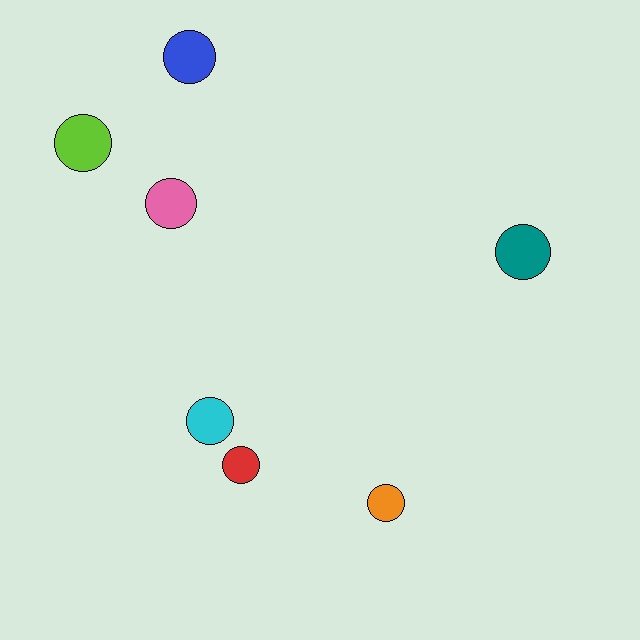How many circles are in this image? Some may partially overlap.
There are 7 circles.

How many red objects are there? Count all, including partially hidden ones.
There is 1 red object.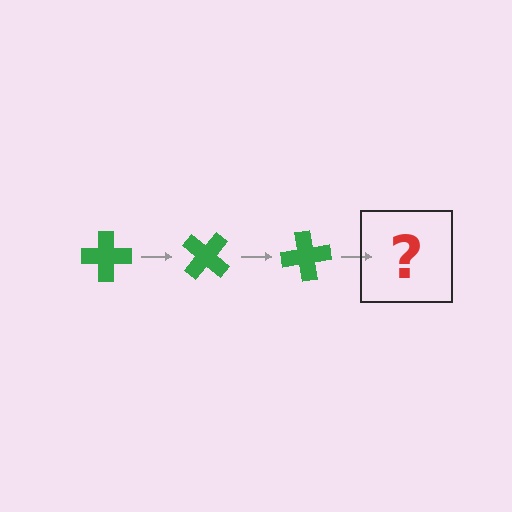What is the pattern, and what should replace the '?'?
The pattern is that the cross rotates 40 degrees each step. The '?' should be a green cross rotated 120 degrees.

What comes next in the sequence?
The next element should be a green cross rotated 120 degrees.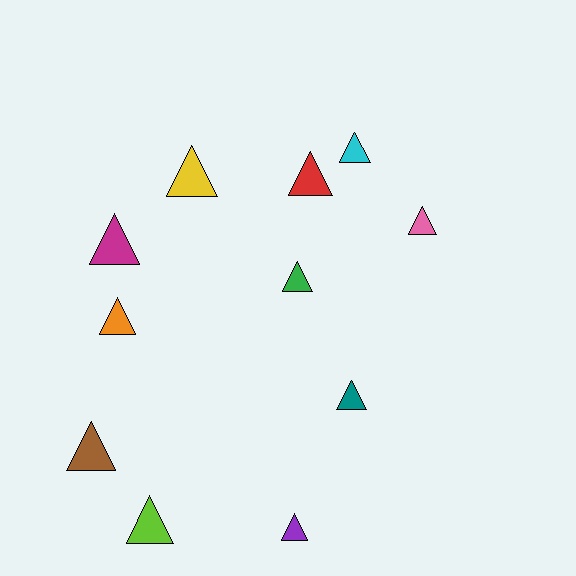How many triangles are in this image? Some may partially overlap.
There are 11 triangles.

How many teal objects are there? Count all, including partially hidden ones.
There is 1 teal object.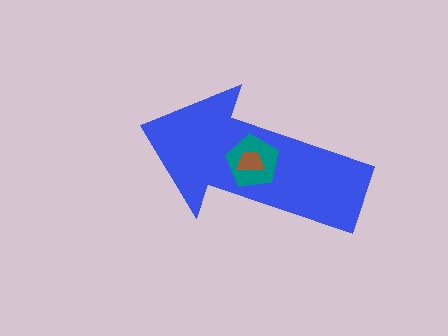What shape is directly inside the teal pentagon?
The brown trapezoid.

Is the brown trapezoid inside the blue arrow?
Yes.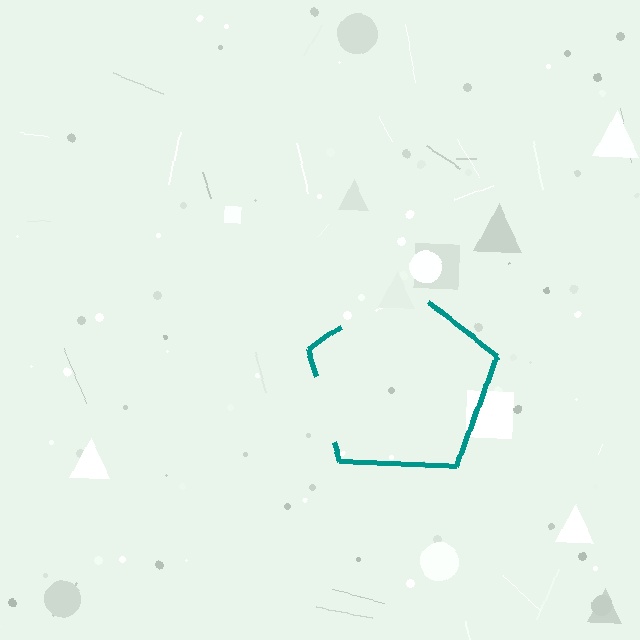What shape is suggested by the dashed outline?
The dashed outline suggests a pentagon.